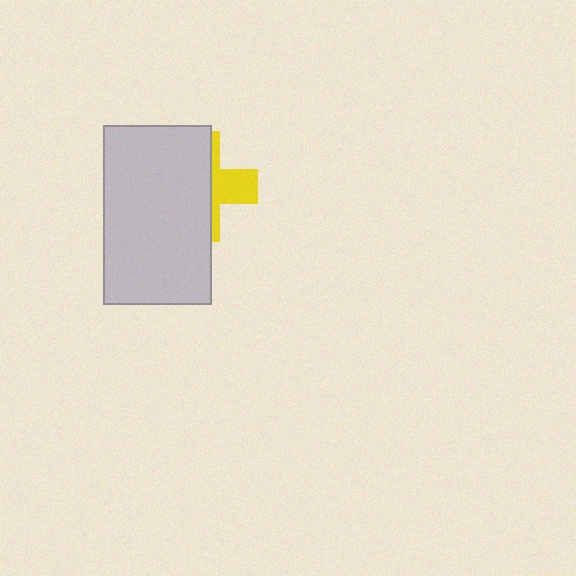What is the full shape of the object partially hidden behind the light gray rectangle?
The partially hidden object is a yellow cross.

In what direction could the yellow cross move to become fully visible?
The yellow cross could move right. That would shift it out from behind the light gray rectangle entirely.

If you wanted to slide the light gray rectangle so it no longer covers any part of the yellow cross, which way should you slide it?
Slide it left — that is the most direct way to separate the two shapes.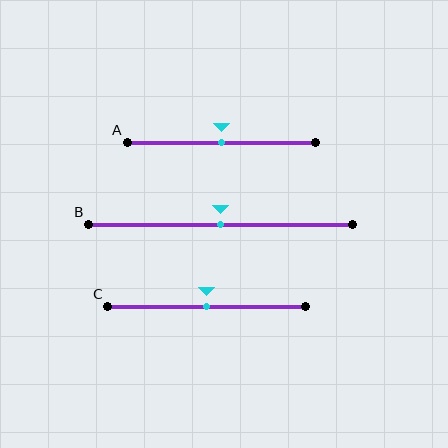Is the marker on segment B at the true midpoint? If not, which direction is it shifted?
Yes, the marker on segment B is at the true midpoint.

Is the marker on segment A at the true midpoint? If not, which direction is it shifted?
Yes, the marker on segment A is at the true midpoint.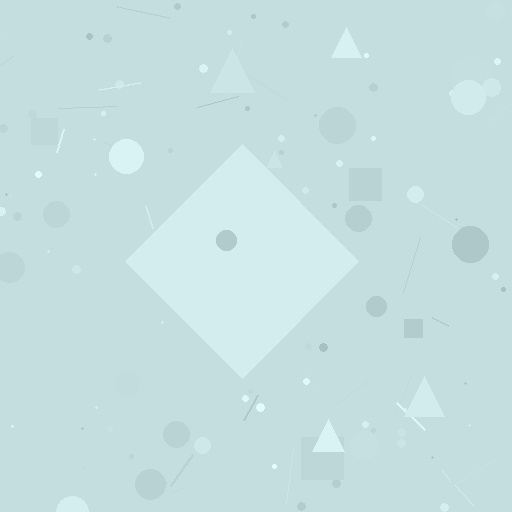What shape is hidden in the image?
A diamond is hidden in the image.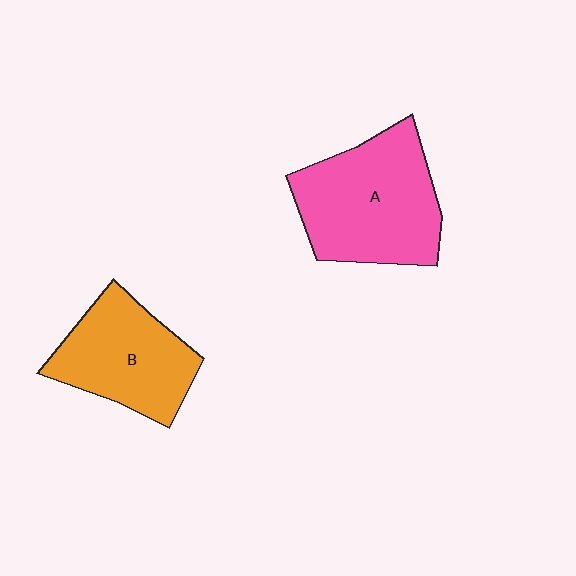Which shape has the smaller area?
Shape B (orange).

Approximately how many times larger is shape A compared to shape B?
Approximately 1.3 times.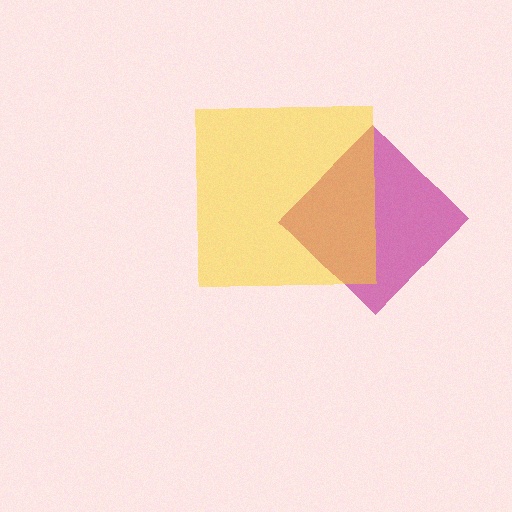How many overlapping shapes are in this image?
There are 2 overlapping shapes in the image.